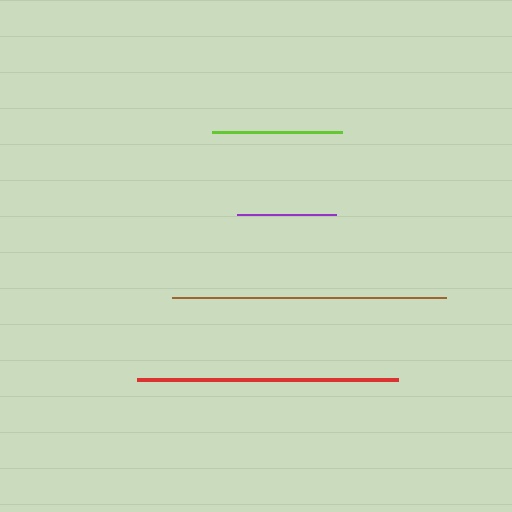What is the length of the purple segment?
The purple segment is approximately 99 pixels long.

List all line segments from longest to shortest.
From longest to shortest: brown, red, lime, purple.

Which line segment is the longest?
The brown line is the longest at approximately 274 pixels.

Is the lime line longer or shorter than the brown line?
The brown line is longer than the lime line.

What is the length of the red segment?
The red segment is approximately 261 pixels long.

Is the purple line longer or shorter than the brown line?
The brown line is longer than the purple line.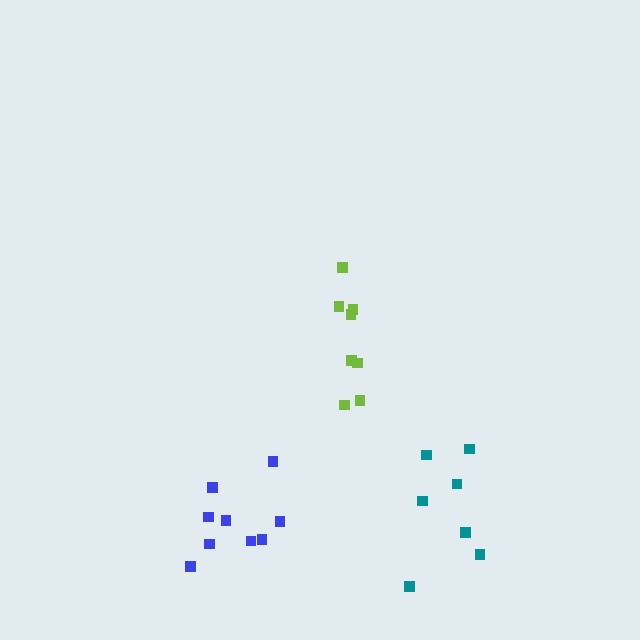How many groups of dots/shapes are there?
There are 3 groups.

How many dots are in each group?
Group 1: 8 dots, Group 2: 9 dots, Group 3: 7 dots (24 total).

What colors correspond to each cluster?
The clusters are colored: lime, blue, teal.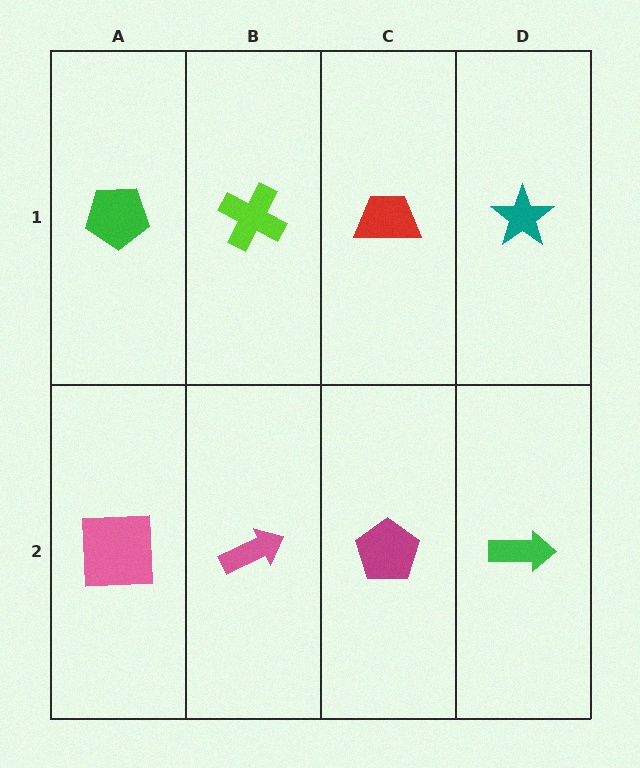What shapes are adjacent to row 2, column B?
A lime cross (row 1, column B), a pink square (row 2, column A), a magenta pentagon (row 2, column C).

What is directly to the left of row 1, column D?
A red trapezoid.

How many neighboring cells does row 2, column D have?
2.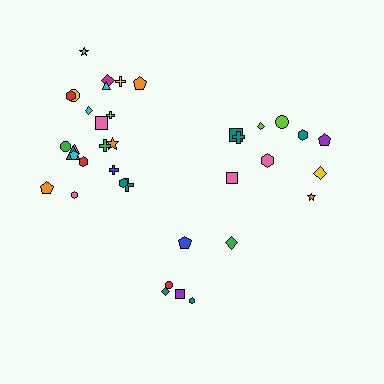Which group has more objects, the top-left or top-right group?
The top-left group.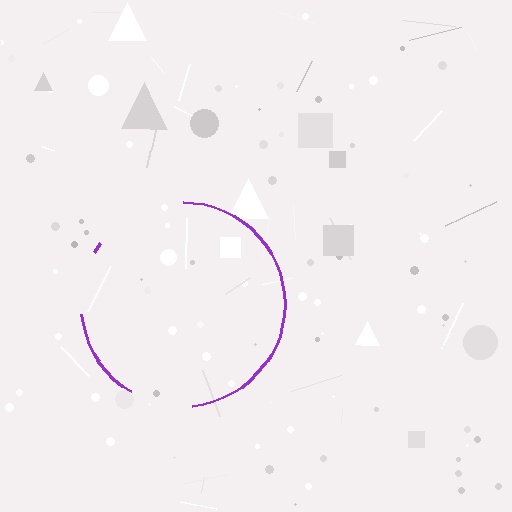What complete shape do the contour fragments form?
The contour fragments form a circle.